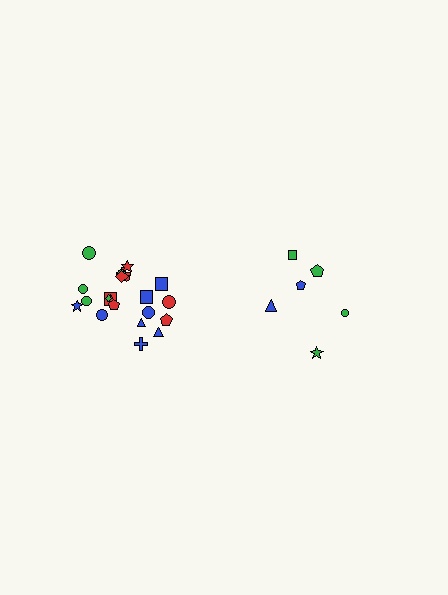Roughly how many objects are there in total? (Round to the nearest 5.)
Roughly 30 objects in total.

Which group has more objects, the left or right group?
The left group.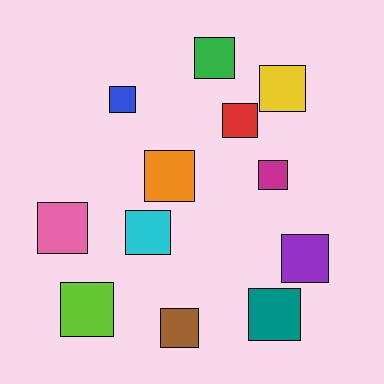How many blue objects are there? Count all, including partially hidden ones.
There is 1 blue object.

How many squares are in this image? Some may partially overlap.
There are 12 squares.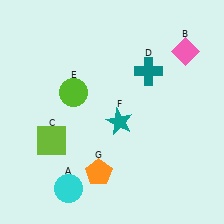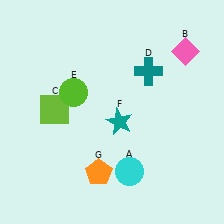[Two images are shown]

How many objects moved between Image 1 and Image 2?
2 objects moved between the two images.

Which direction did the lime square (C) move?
The lime square (C) moved up.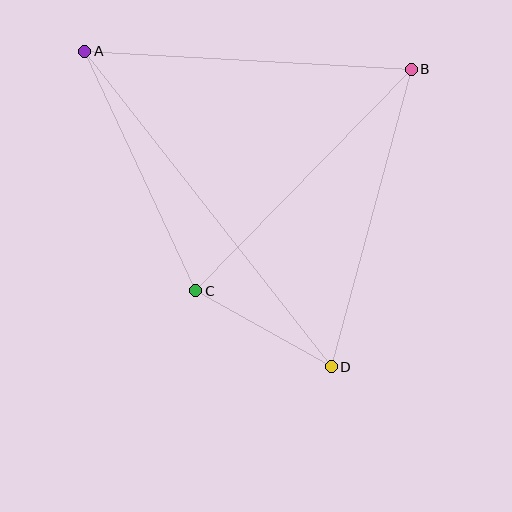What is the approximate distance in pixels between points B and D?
The distance between B and D is approximately 308 pixels.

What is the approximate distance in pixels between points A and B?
The distance between A and B is approximately 327 pixels.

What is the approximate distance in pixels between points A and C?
The distance between A and C is approximately 264 pixels.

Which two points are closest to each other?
Points C and D are closest to each other.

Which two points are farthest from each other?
Points A and D are farthest from each other.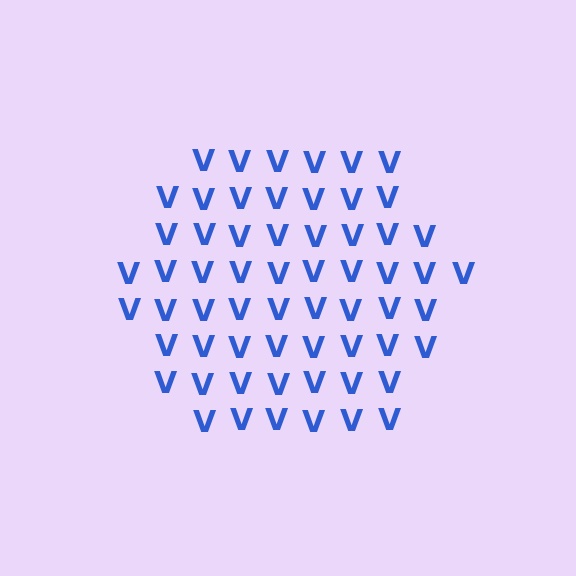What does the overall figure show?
The overall figure shows a hexagon.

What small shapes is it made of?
It is made of small letter V's.